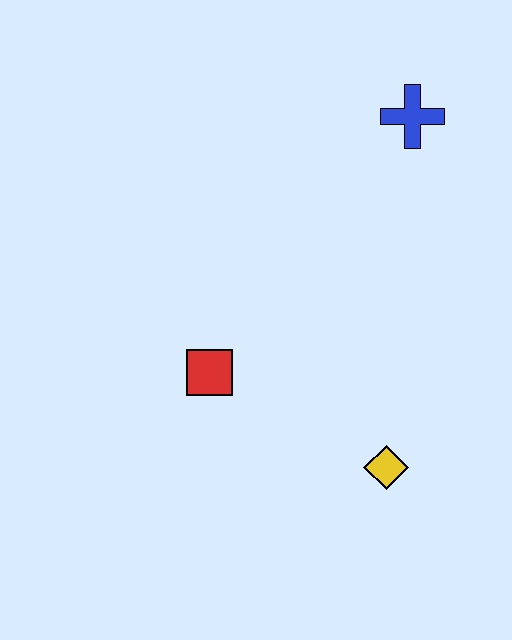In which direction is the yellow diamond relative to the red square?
The yellow diamond is to the right of the red square.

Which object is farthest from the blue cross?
The yellow diamond is farthest from the blue cross.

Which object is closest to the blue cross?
The red square is closest to the blue cross.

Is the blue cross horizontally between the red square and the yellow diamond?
No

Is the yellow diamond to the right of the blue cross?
No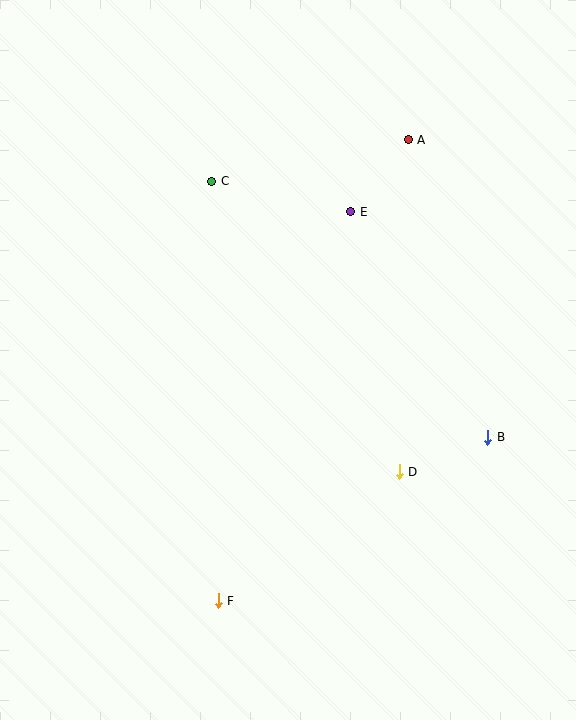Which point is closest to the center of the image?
Point D at (399, 472) is closest to the center.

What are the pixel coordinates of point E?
Point E is at (351, 212).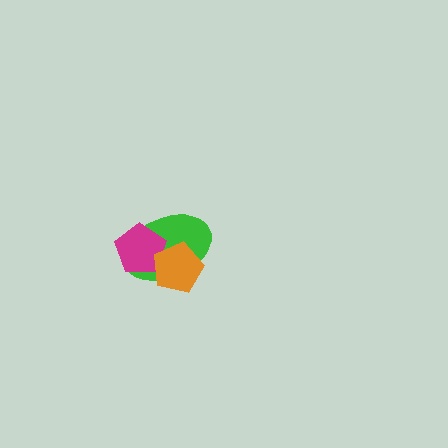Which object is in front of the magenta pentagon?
The orange pentagon is in front of the magenta pentagon.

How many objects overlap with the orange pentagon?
2 objects overlap with the orange pentagon.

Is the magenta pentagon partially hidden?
Yes, it is partially covered by another shape.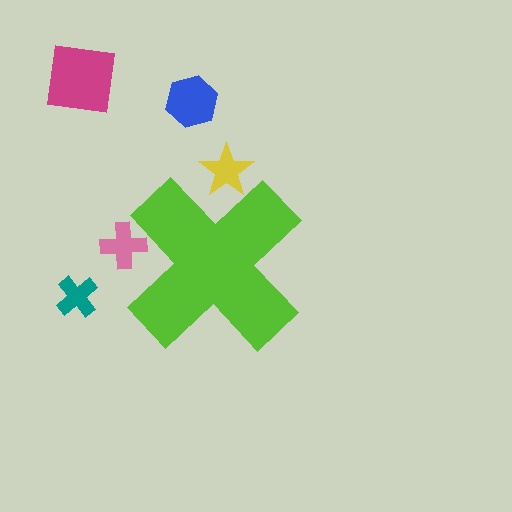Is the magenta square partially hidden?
No, the magenta square is fully visible.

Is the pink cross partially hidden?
Yes, the pink cross is partially hidden behind the lime cross.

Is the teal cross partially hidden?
No, the teal cross is fully visible.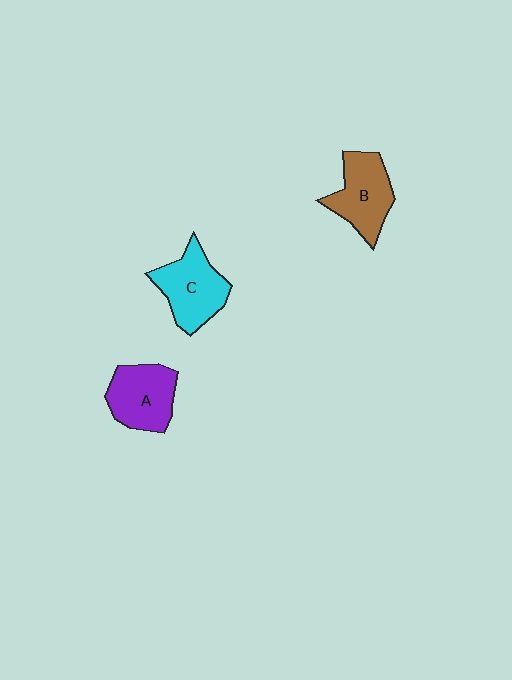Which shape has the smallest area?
Shape A (purple).